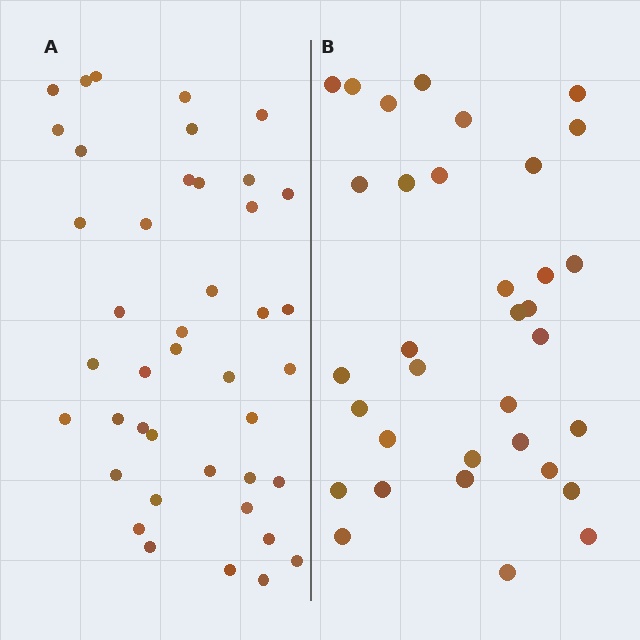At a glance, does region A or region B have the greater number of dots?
Region A (the left region) has more dots.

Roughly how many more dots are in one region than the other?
Region A has roughly 8 or so more dots than region B.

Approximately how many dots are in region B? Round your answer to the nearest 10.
About 30 dots. (The exact count is 34, which rounds to 30.)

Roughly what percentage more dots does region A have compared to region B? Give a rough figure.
About 25% more.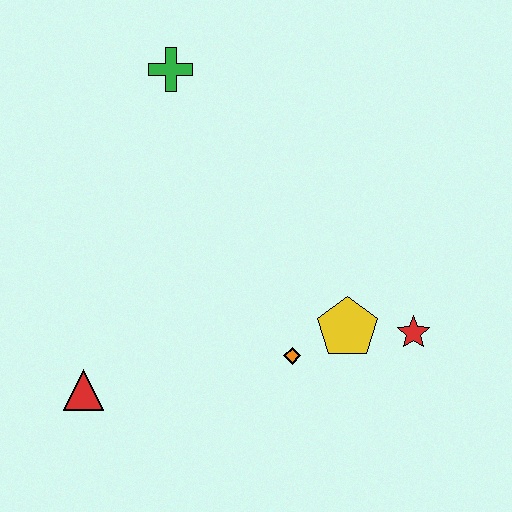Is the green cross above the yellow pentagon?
Yes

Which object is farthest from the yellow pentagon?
The green cross is farthest from the yellow pentagon.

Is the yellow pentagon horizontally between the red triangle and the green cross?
No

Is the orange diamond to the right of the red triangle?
Yes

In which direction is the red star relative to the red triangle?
The red star is to the right of the red triangle.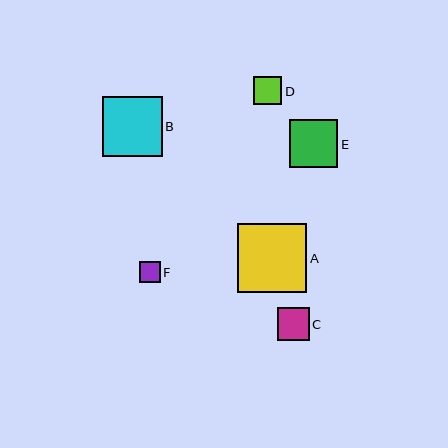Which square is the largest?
Square A is the largest with a size of approximately 70 pixels.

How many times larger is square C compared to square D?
Square C is approximately 1.2 times the size of square D.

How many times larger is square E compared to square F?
Square E is approximately 2.4 times the size of square F.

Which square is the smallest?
Square F is the smallest with a size of approximately 20 pixels.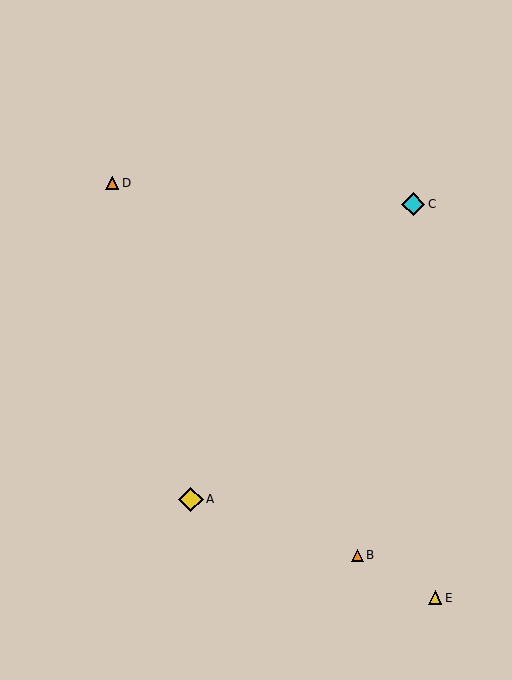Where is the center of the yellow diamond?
The center of the yellow diamond is at (191, 499).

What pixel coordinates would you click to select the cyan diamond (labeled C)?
Click at (413, 204) to select the cyan diamond C.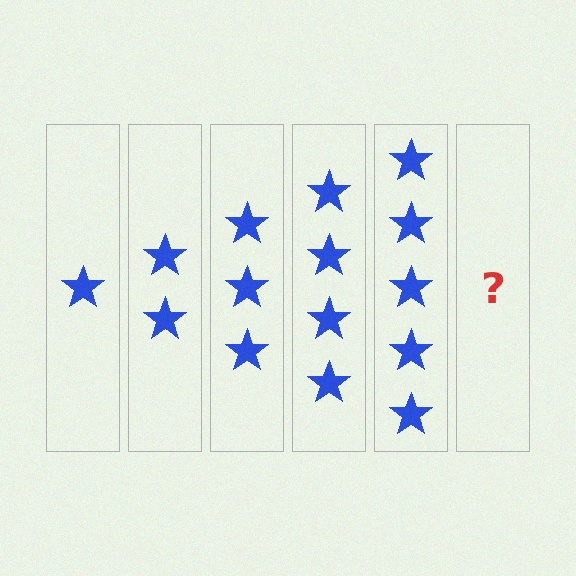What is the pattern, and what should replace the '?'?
The pattern is that each step adds one more star. The '?' should be 6 stars.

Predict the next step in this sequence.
The next step is 6 stars.